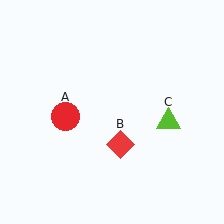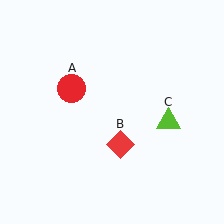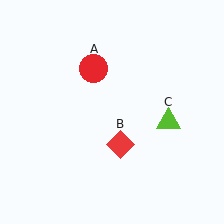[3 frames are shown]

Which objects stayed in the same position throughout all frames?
Red diamond (object B) and lime triangle (object C) remained stationary.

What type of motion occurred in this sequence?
The red circle (object A) rotated clockwise around the center of the scene.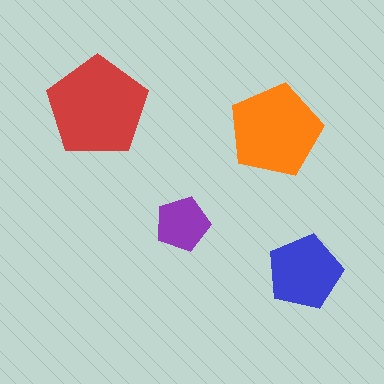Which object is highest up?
The red pentagon is topmost.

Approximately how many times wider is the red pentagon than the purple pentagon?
About 2 times wider.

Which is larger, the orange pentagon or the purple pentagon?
The orange one.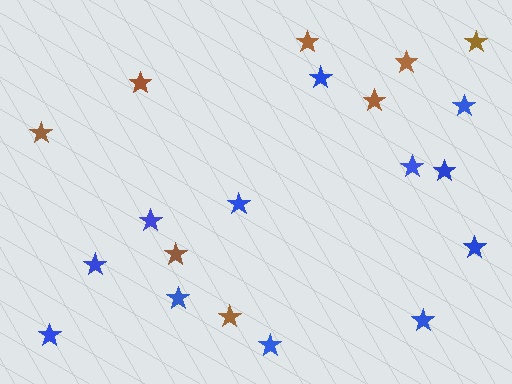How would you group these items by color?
There are 2 groups: one group of blue stars (12) and one group of brown stars (8).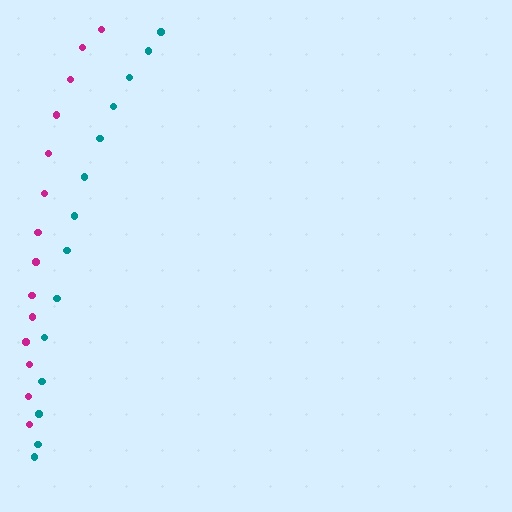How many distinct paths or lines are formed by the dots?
There are 2 distinct paths.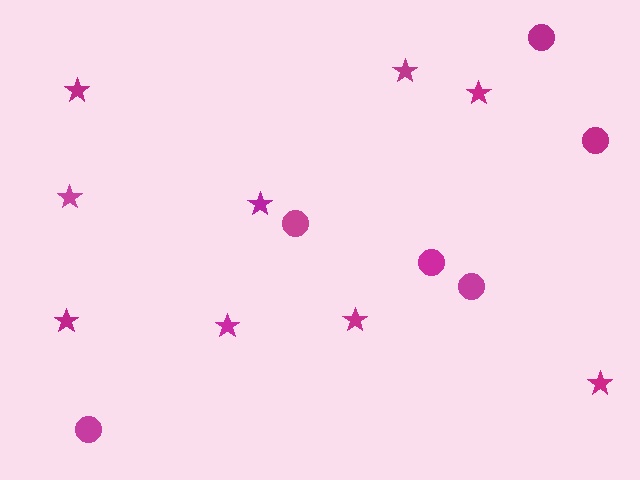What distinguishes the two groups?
There are 2 groups: one group of stars (9) and one group of circles (6).